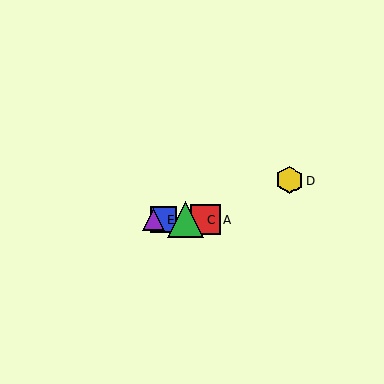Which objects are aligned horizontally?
Objects A, B, C, E are aligned horizontally.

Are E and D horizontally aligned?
No, E is at y≈219 and D is at y≈180.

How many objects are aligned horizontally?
4 objects (A, B, C, E) are aligned horizontally.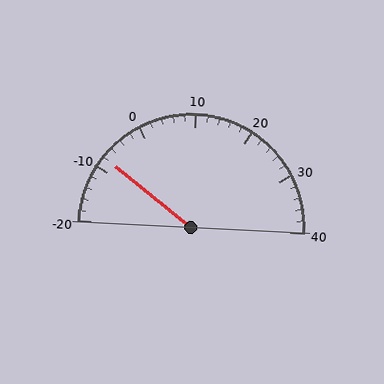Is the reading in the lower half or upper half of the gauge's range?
The reading is in the lower half of the range (-20 to 40).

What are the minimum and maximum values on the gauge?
The gauge ranges from -20 to 40.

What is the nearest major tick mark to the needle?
The nearest major tick mark is -10.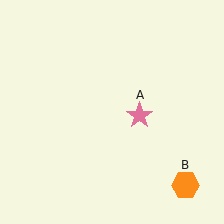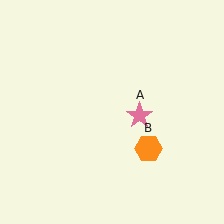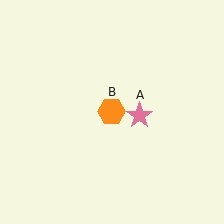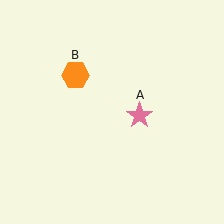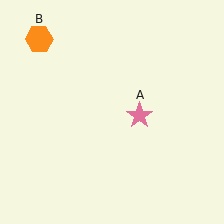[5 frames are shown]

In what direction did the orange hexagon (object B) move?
The orange hexagon (object B) moved up and to the left.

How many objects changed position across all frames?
1 object changed position: orange hexagon (object B).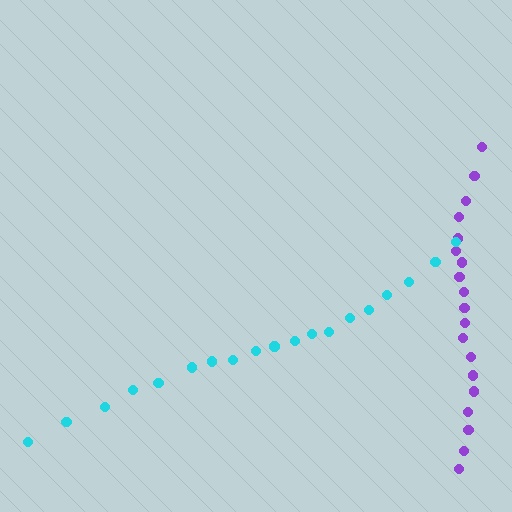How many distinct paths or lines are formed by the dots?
There are 2 distinct paths.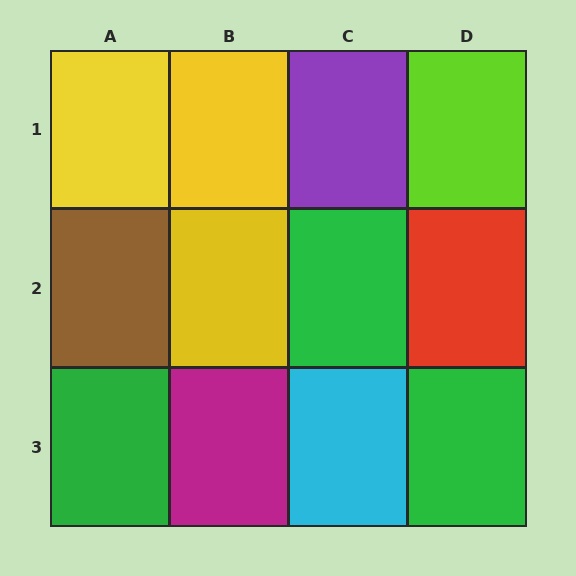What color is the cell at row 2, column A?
Brown.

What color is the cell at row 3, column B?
Magenta.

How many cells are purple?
1 cell is purple.